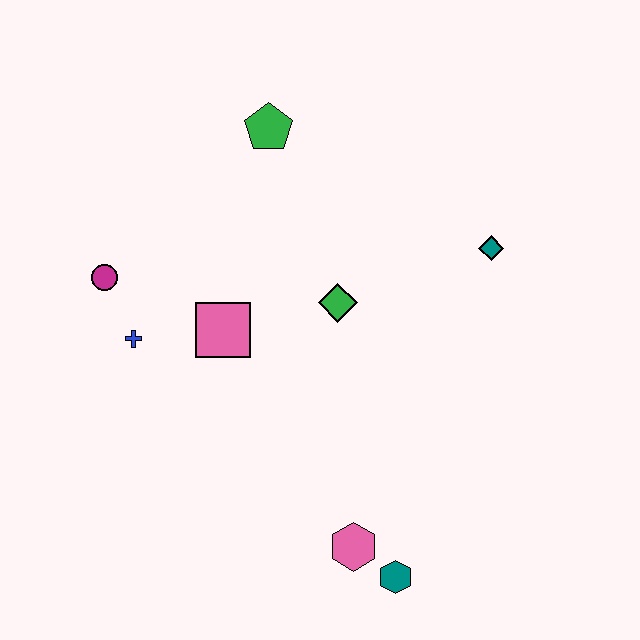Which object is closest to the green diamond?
The pink square is closest to the green diamond.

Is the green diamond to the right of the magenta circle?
Yes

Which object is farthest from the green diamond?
The teal hexagon is farthest from the green diamond.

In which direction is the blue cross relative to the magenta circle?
The blue cross is below the magenta circle.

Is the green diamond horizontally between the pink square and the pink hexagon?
Yes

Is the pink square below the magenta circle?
Yes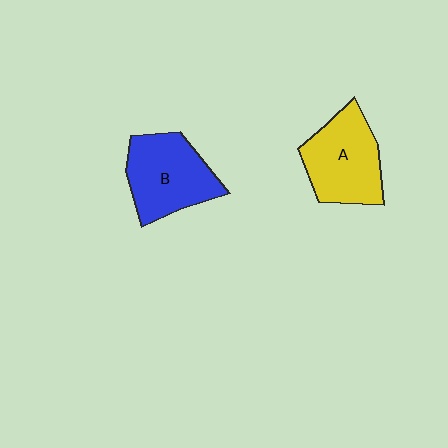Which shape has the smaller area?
Shape A (yellow).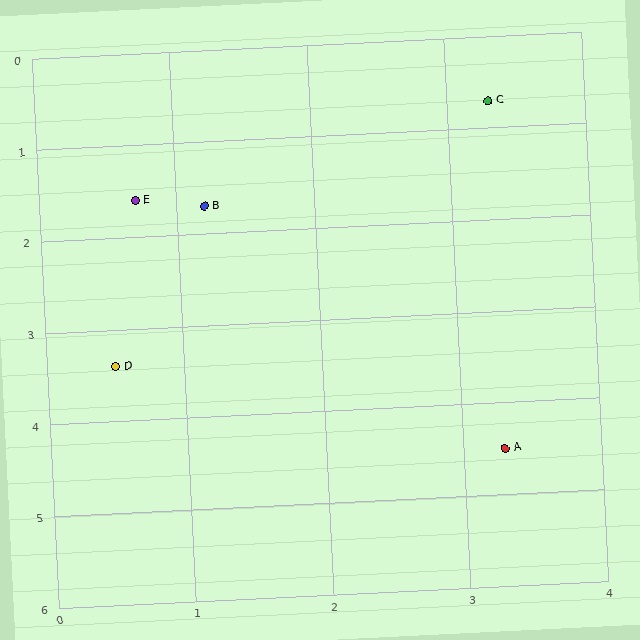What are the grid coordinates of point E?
Point E is at approximately (0.7, 1.6).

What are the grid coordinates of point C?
Point C is at approximately (3.3, 0.7).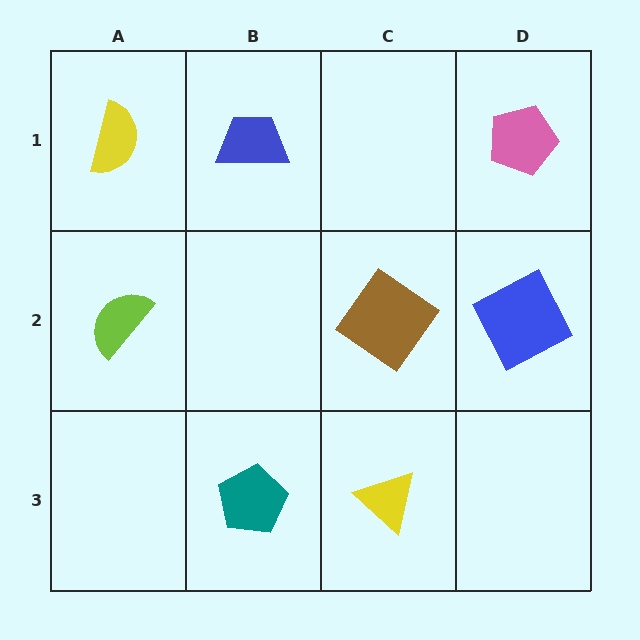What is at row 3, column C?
A yellow triangle.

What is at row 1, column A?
A yellow semicircle.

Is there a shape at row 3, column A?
No, that cell is empty.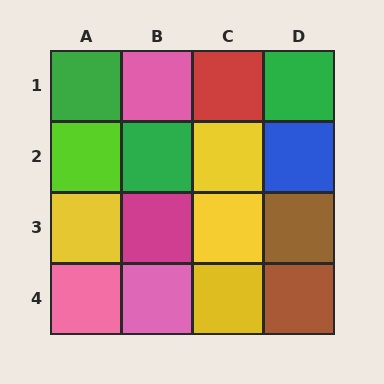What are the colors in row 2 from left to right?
Lime, green, yellow, blue.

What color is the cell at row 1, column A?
Green.